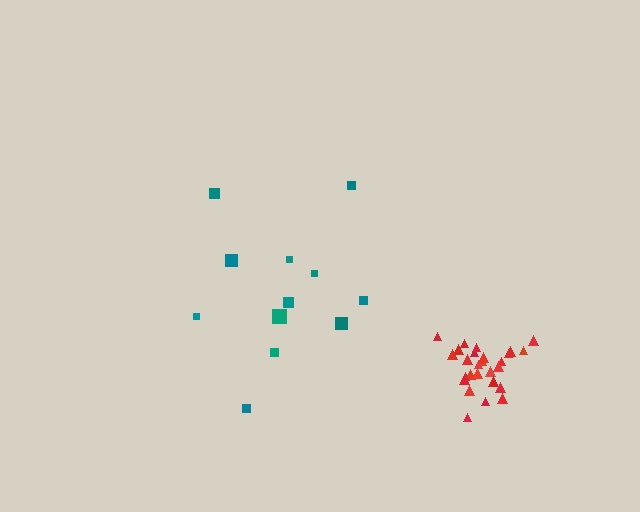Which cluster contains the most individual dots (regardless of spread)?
Red (27).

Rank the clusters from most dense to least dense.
red, teal.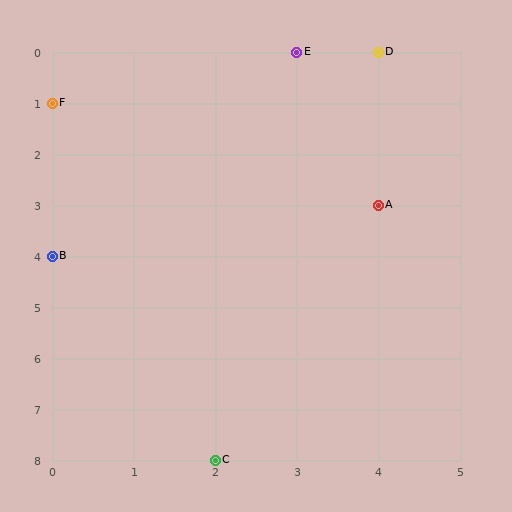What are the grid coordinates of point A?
Point A is at grid coordinates (4, 3).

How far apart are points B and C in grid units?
Points B and C are 2 columns and 4 rows apart (about 4.5 grid units diagonally).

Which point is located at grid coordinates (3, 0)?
Point E is at (3, 0).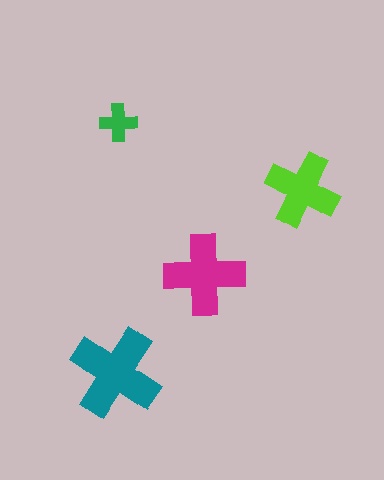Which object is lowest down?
The teal cross is bottommost.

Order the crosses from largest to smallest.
the teal one, the magenta one, the lime one, the green one.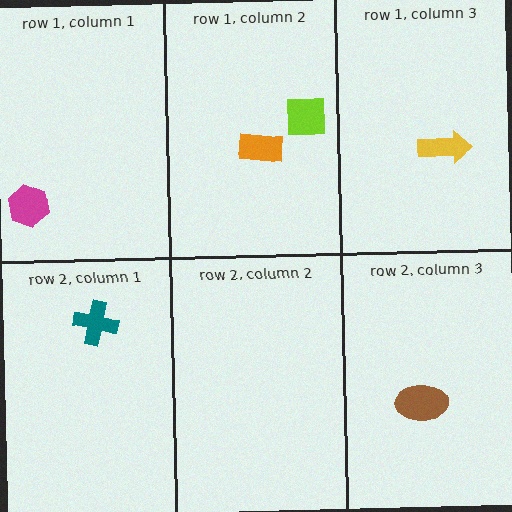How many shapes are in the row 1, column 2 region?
2.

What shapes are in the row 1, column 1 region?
The magenta hexagon.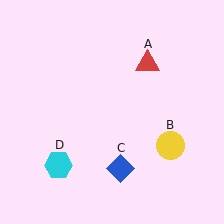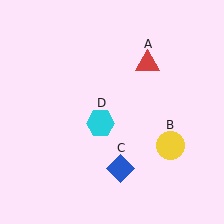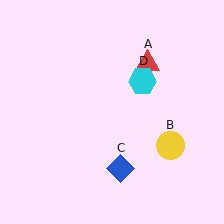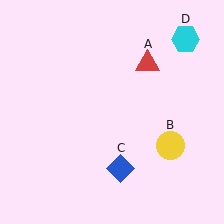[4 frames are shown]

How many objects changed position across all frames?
1 object changed position: cyan hexagon (object D).